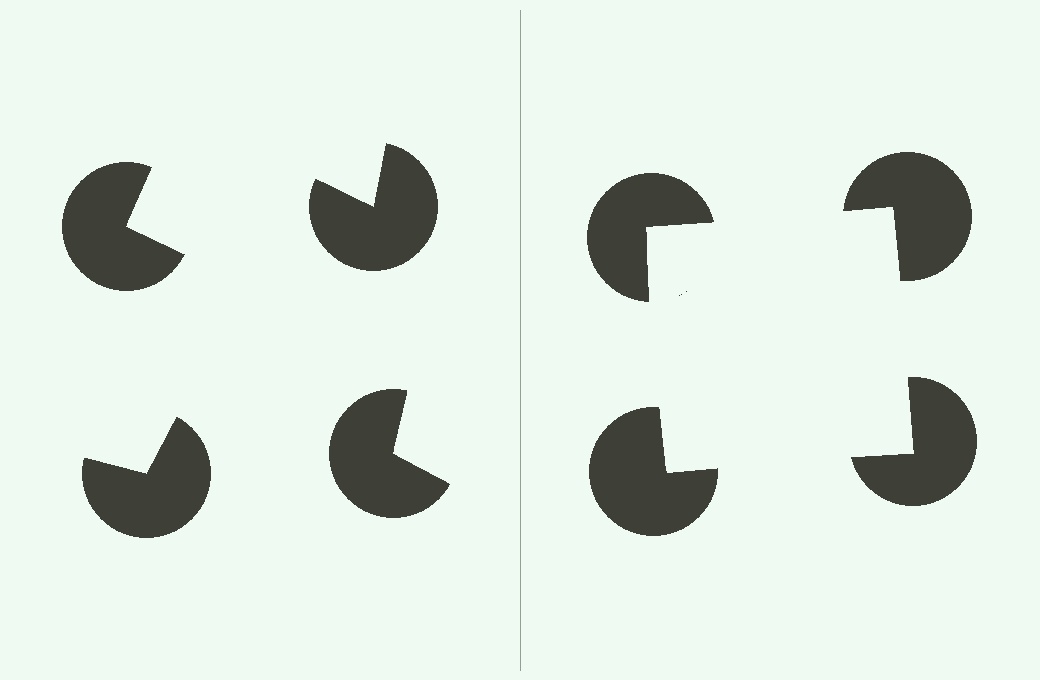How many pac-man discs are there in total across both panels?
8 — 4 on each side.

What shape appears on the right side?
An illusory square.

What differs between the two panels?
The pac-man discs are positioned identically on both sides; only the wedge orientations differ. On the right they align to a square; on the left they are misaligned.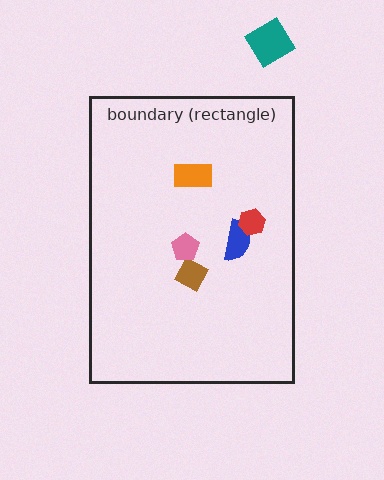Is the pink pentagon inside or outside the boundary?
Inside.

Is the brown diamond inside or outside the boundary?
Inside.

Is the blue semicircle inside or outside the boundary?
Inside.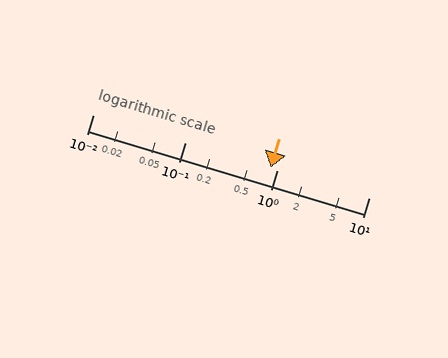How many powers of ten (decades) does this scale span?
The scale spans 3 decades, from 0.01 to 10.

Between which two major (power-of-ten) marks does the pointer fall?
The pointer is between 0.1 and 1.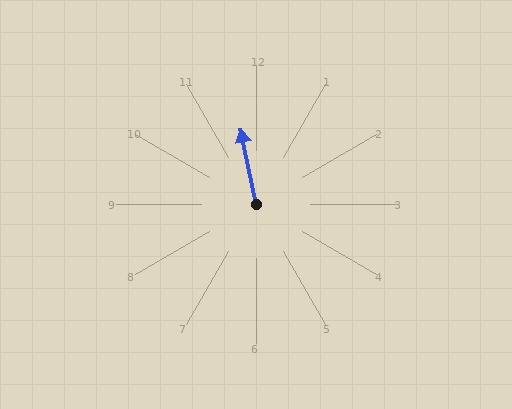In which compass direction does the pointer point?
North.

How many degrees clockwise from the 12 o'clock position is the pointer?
Approximately 349 degrees.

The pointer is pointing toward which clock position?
Roughly 12 o'clock.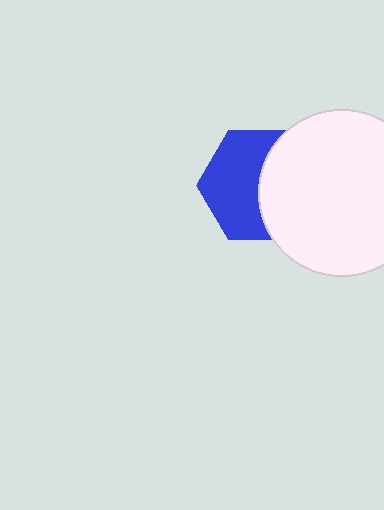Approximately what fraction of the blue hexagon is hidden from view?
Roughly 45% of the blue hexagon is hidden behind the white circle.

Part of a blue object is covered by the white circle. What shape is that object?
It is a hexagon.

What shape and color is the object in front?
The object in front is a white circle.